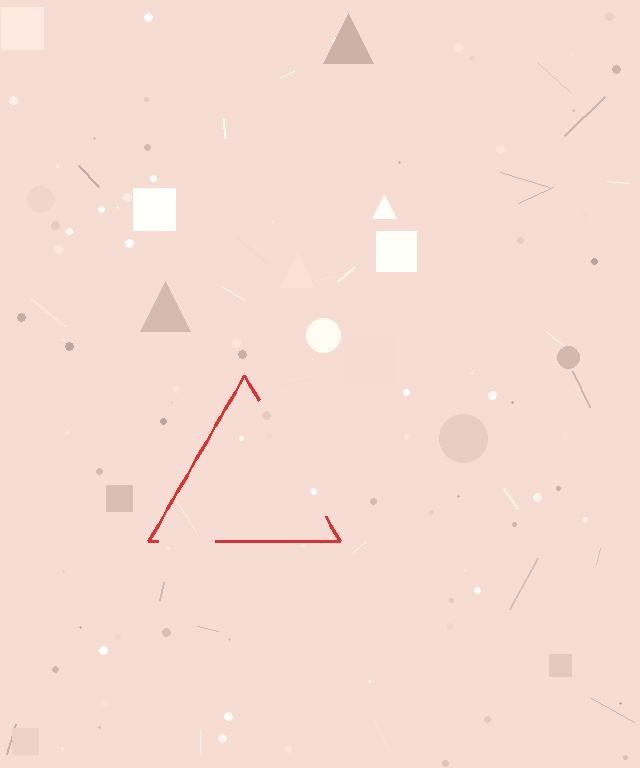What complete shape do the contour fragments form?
The contour fragments form a triangle.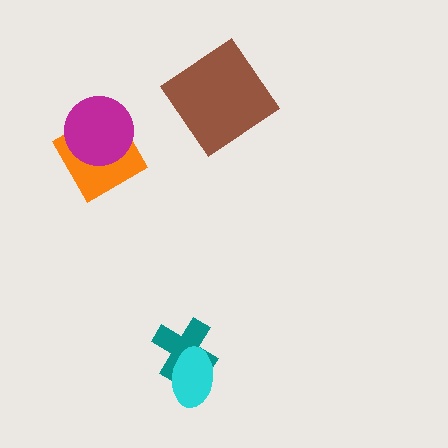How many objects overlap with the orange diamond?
1 object overlaps with the orange diamond.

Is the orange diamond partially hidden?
Yes, it is partially covered by another shape.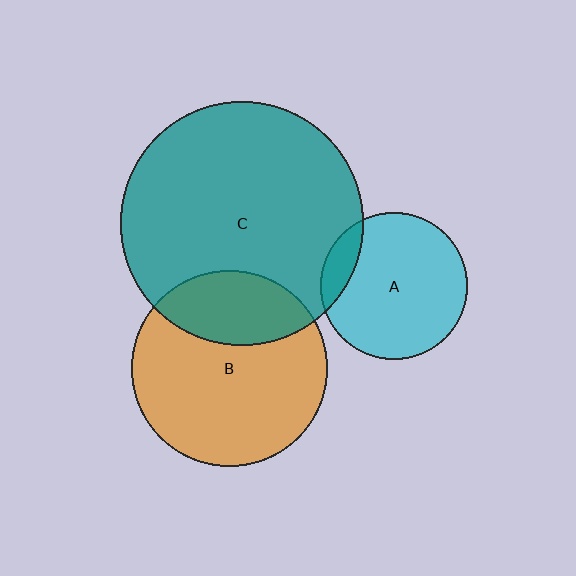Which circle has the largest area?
Circle C (teal).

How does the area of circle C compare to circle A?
Approximately 2.7 times.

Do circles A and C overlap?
Yes.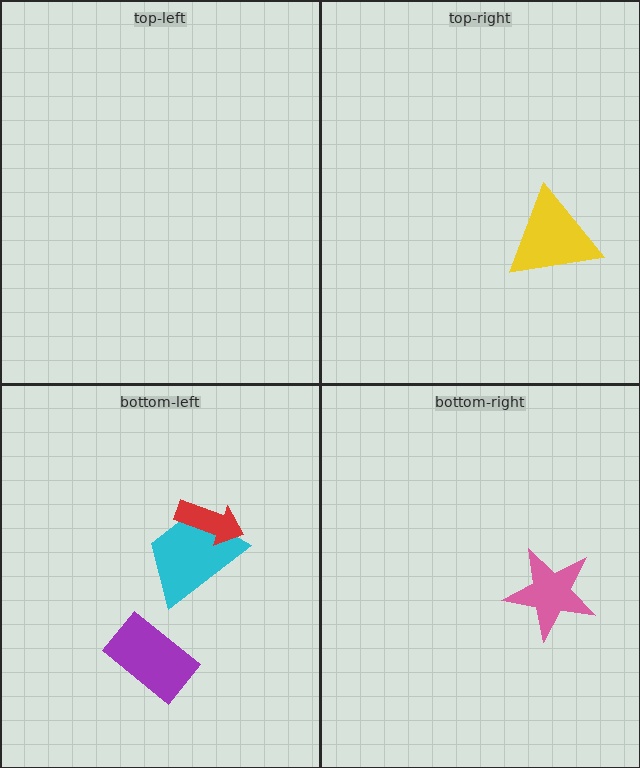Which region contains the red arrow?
The bottom-left region.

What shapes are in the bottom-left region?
The cyan trapezoid, the purple rectangle, the red arrow.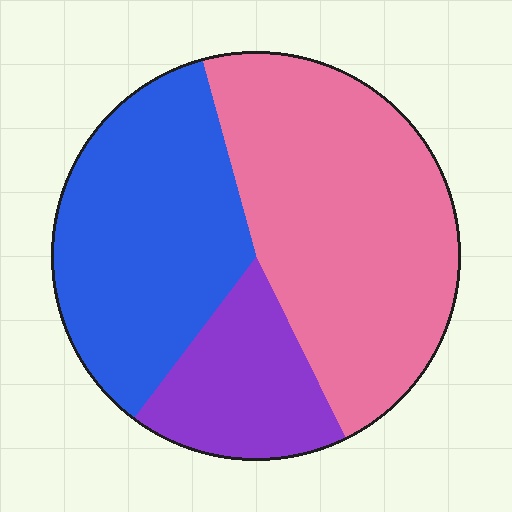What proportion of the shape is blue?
Blue takes up about three eighths (3/8) of the shape.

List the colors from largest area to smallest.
From largest to smallest: pink, blue, purple.